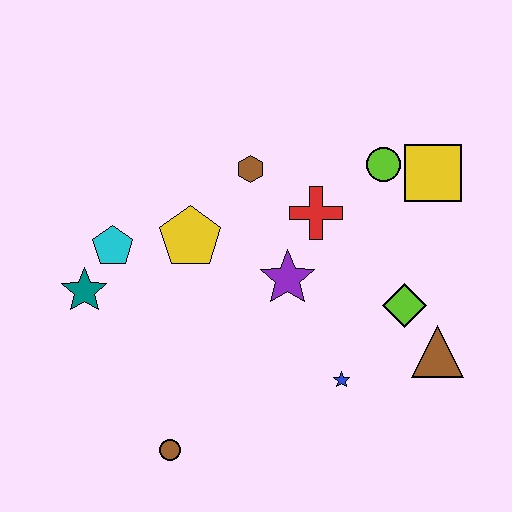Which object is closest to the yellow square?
The lime circle is closest to the yellow square.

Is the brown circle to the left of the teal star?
No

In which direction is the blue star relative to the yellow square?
The blue star is below the yellow square.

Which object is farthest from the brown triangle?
The teal star is farthest from the brown triangle.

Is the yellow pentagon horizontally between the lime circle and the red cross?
No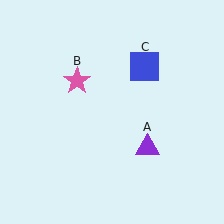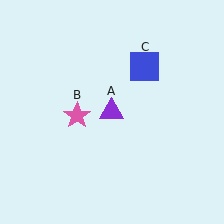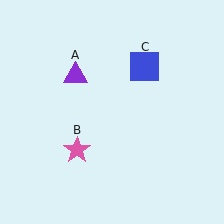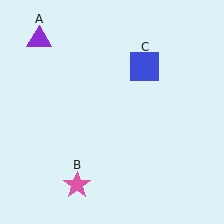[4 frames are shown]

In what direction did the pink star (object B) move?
The pink star (object B) moved down.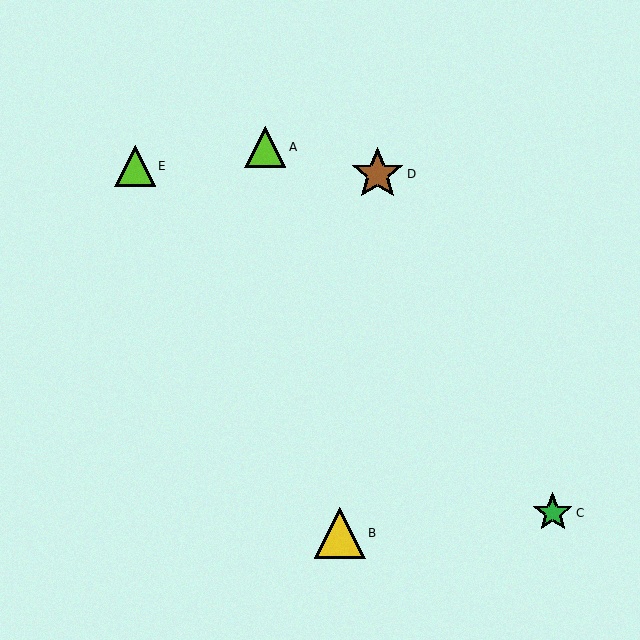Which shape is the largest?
The brown star (labeled D) is the largest.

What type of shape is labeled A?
Shape A is a lime triangle.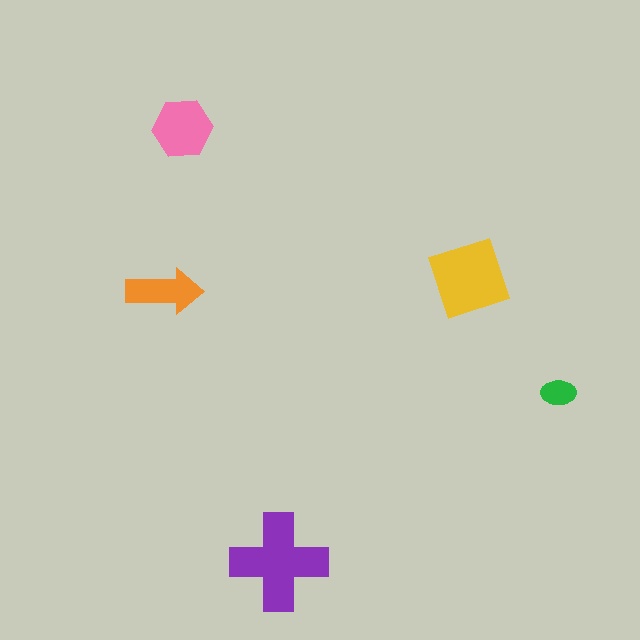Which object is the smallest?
The green ellipse.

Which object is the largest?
The purple cross.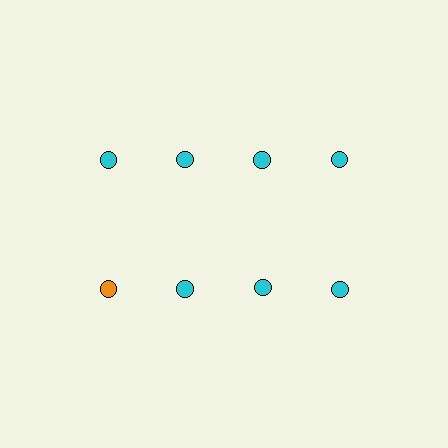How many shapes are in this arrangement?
There are 8 shapes arranged in a grid pattern.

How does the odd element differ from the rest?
It has a different color: orange instead of cyan.